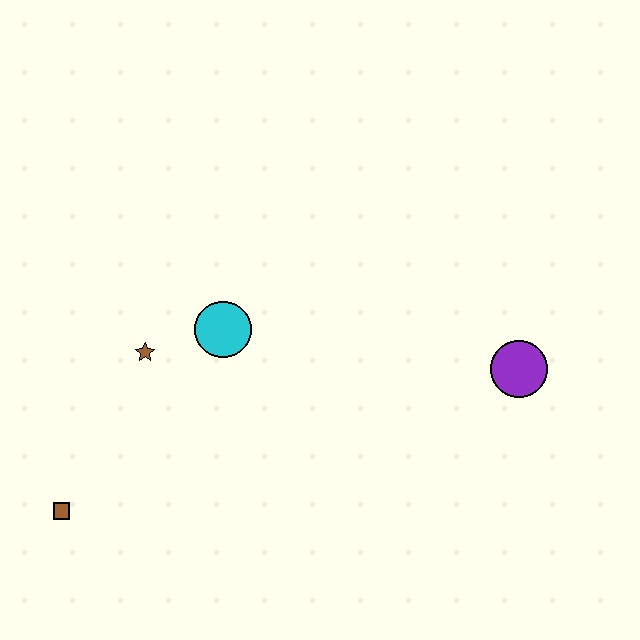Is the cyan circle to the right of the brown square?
Yes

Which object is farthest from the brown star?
The purple circle is farthest from the brown star.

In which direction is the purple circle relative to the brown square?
The purple circle is to the right of the brown square.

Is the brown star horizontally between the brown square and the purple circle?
Yes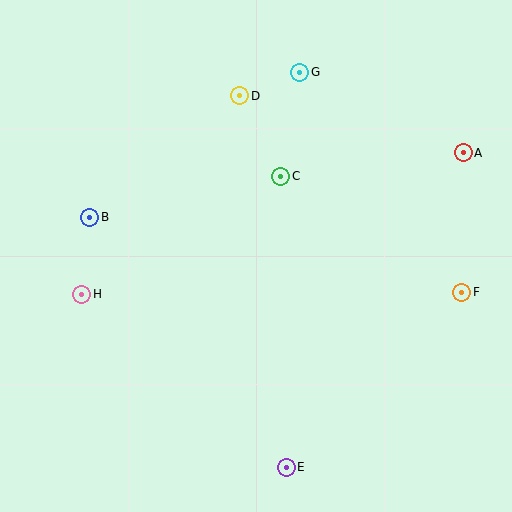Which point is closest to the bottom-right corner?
Point F is closest to the bottom-right corner.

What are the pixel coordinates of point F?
Point F is at (462, 292).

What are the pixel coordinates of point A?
Point A is at (463, 153).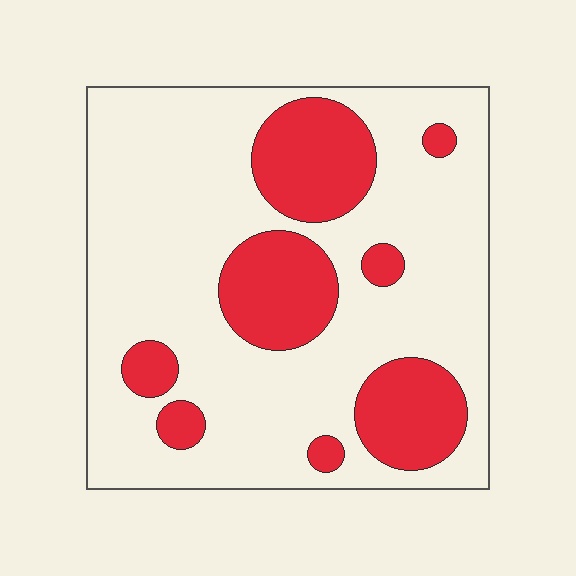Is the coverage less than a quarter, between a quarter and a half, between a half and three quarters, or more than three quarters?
Between a quarter and a half.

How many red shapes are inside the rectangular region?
8.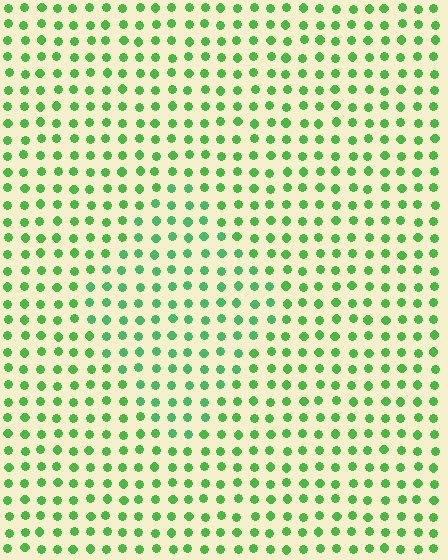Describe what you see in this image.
The image is filled with small green elements in a uniform arrangement. A diamond-shaped region is visible where the elements are tinted to a slightly different hue, forming a subtle color boundary.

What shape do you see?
I see a diamond.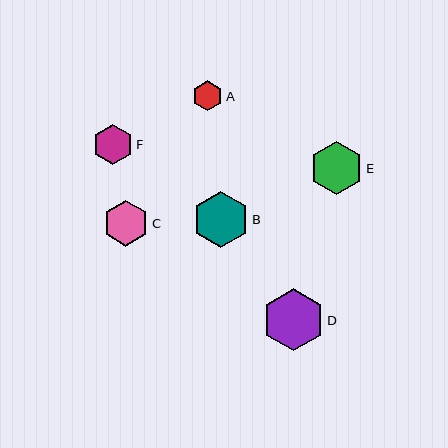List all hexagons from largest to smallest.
From largest to smallest: D, B, E, C, F, A.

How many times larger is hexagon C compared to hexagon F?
Hexagon C is approximately 1.1 times the size of hexagon F.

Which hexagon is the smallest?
Hexagon A is the smallest with a size of approximately 30 pixels.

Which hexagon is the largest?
Hexagon D is the largest with a size of approximately 62 pixels.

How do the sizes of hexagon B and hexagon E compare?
Hexagon B and hexagon E are approximately the same size.